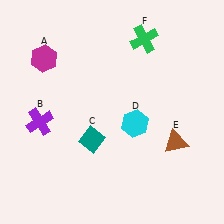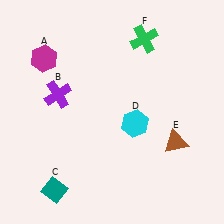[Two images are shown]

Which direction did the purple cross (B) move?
The purple cross (B) moved up.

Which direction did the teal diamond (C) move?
The teal diamond (C) moved down.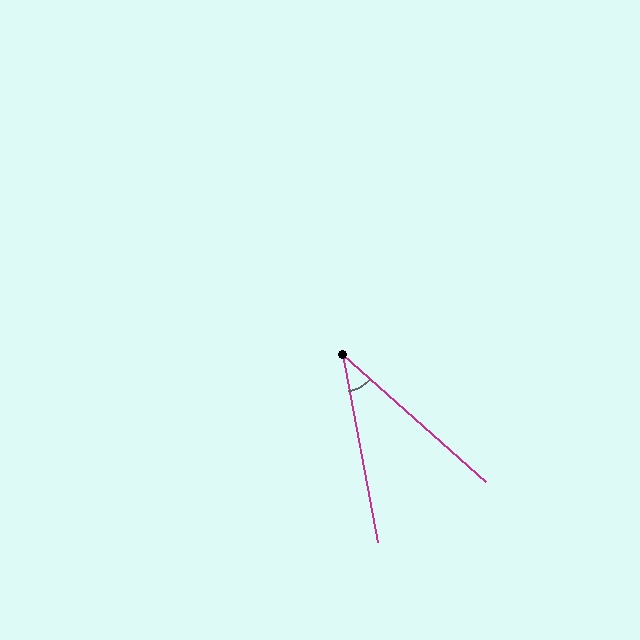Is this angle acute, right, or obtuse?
It is acute.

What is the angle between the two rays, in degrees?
Approximately 38 degrees.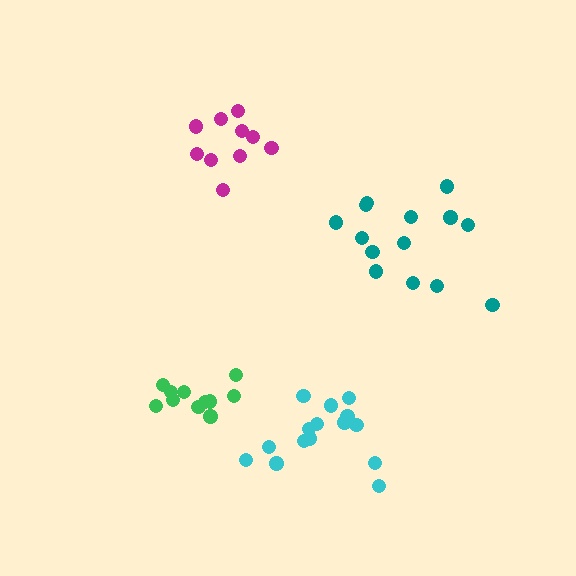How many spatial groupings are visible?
There are 4 spatial groupings.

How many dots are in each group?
Group 1: 10 dots, Group 2: 11 dots, Group 3: 14 dots, Group 4: 15 dots (50 total).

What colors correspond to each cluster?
The clusters are colored: magenta, green, teal, cyan.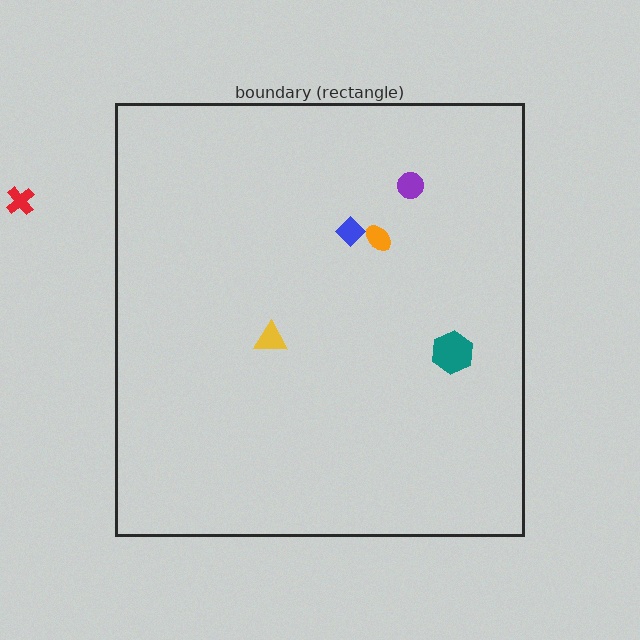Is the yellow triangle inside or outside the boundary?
Inside.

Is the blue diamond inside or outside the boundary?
Inside.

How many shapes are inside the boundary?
5 inside, 1 outside.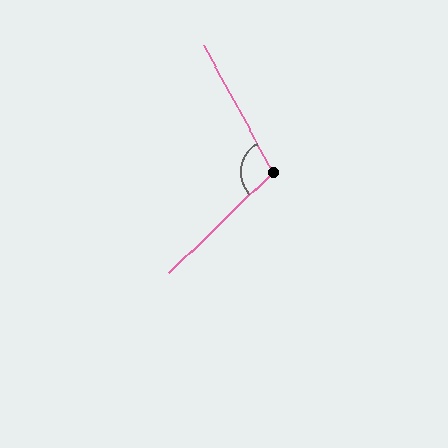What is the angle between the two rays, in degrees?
Approximately 105 degrees.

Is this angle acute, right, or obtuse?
It is obtuse.